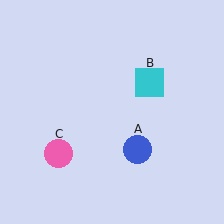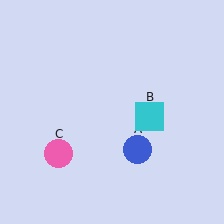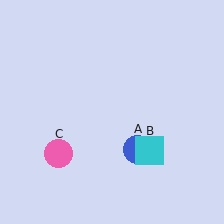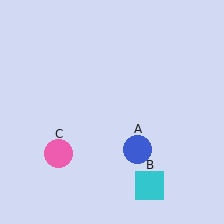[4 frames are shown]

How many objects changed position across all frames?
1 object changed position: cyan square (object B).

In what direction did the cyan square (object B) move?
The cyan square (object B) moved down.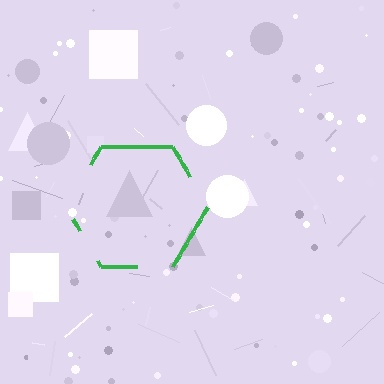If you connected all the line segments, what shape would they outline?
They would outline a hexagon.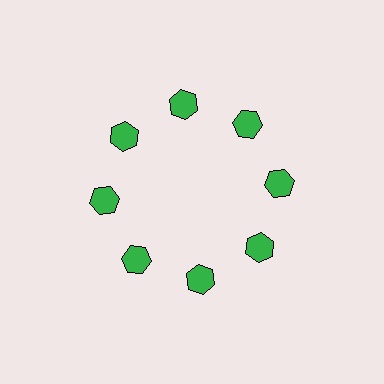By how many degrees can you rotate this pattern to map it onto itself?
The pattern maps onto itself every 45 degrees of rotation.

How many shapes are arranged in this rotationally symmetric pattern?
There are 8 shapes, arranged in 8 groups of 1.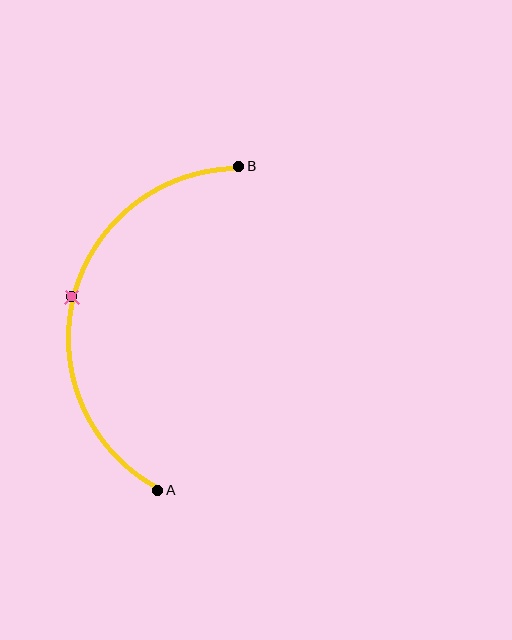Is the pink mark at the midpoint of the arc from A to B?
Yes. The pink mark lies on the arc at equal arc-length from both A and B — it is the arc midpoint.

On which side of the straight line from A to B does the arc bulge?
The arc bulges to the left of the straight line connecting A and B.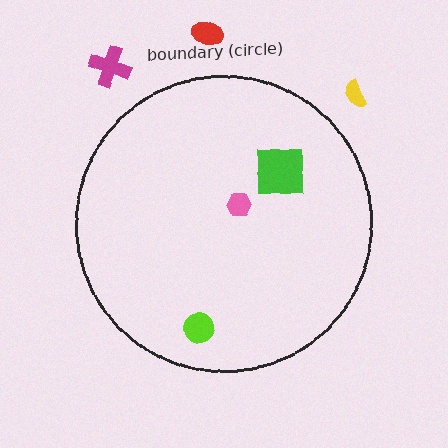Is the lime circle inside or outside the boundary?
Inside.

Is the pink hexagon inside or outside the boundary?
Inside.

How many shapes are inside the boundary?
3 inside, 3 outside.